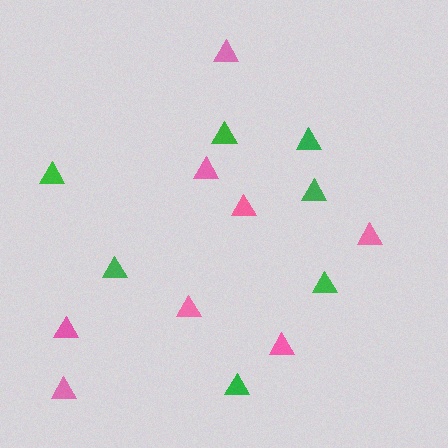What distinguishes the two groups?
There are 2 groups: one group of green triangles (7) and one group of pink triangles (8).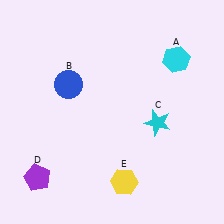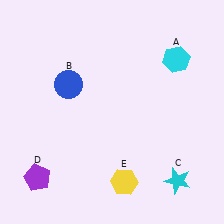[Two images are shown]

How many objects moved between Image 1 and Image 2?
1 object moved between the two images.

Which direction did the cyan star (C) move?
The cyan star (C) moved down.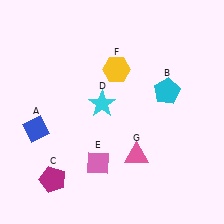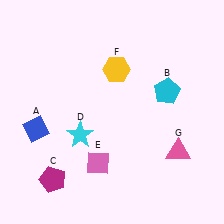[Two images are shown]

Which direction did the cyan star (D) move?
The cyan star (D) moved down.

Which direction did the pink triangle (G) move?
The pink triangle (G) moved right.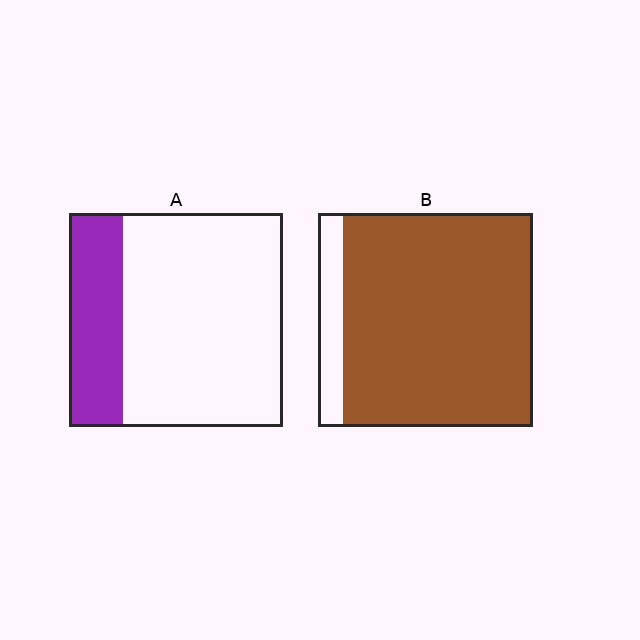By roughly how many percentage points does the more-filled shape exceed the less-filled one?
By roughly 65 percentage points (B over A).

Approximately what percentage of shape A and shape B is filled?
A is approximately 25% and B is approximately 90%.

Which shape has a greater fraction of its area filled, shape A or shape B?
Shape B.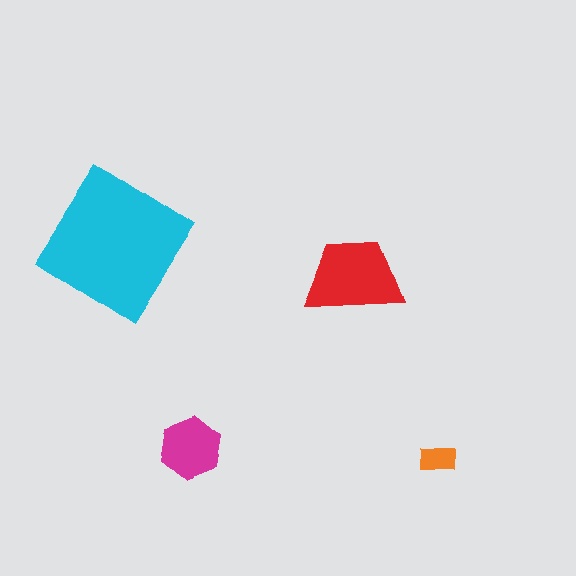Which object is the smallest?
The orange rectangle.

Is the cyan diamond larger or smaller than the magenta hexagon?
Larger.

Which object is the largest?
The cyan diamond.